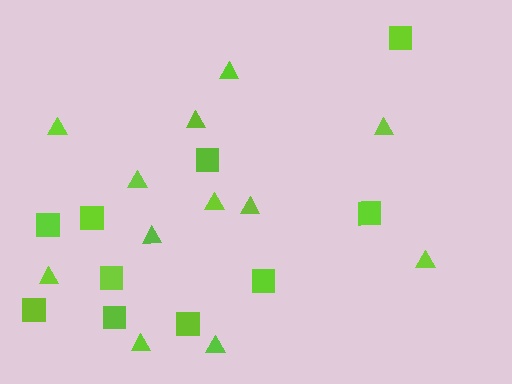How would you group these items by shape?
There are 2 groups: one group of triangles (12) and one group of squares (10).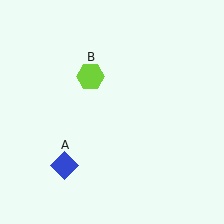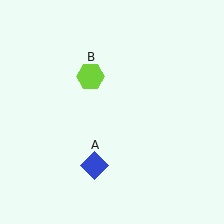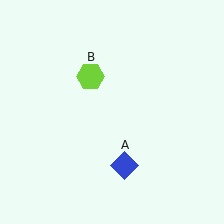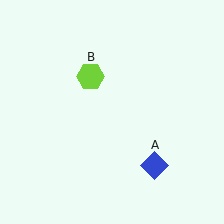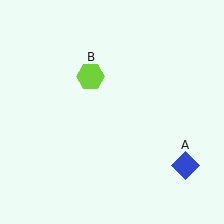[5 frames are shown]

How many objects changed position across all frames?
1 object changed position: blue diamond (object A).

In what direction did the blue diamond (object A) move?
The blue diamond (object A) moved right.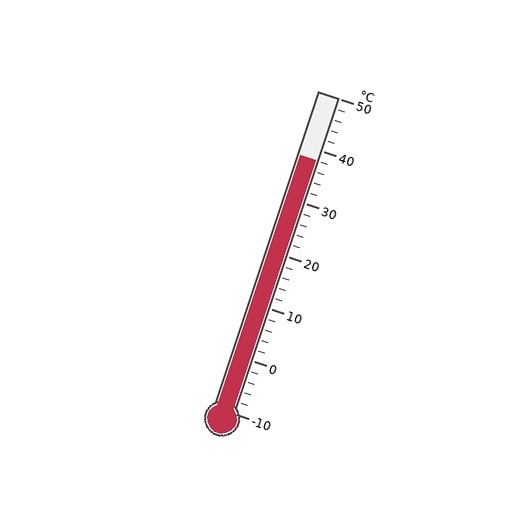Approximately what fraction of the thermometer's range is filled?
The thermometer is filled to approximately 80% of its range.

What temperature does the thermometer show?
The thermometer shows approximately 38°C.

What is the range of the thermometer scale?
The thermometer scale ranges from -10°C to 50°C.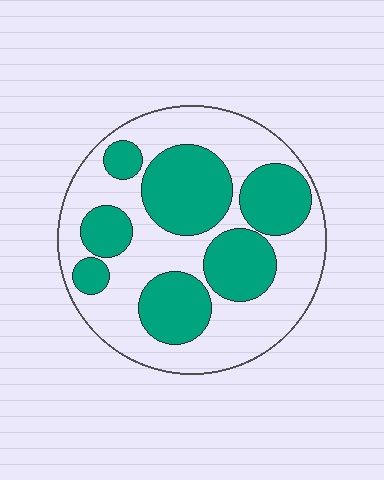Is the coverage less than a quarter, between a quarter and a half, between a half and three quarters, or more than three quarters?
Between a quarter and a half.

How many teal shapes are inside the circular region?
7.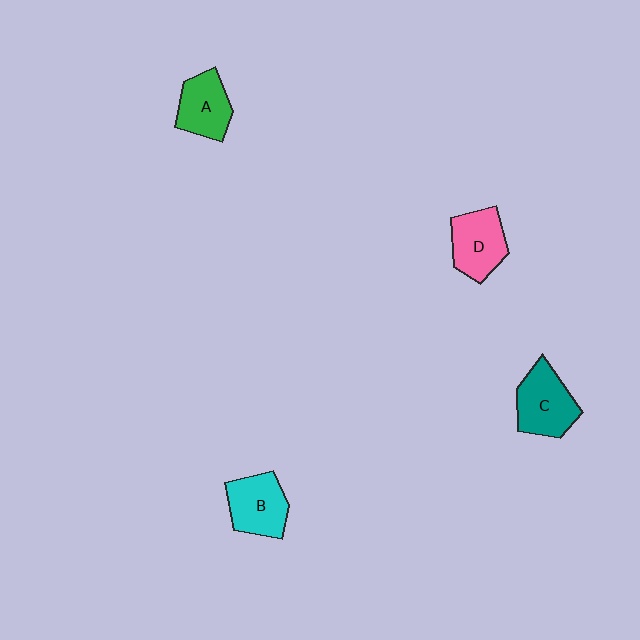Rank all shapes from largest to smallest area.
From largest to smallest: C (teal), B (cyan), D (pink), A (green).